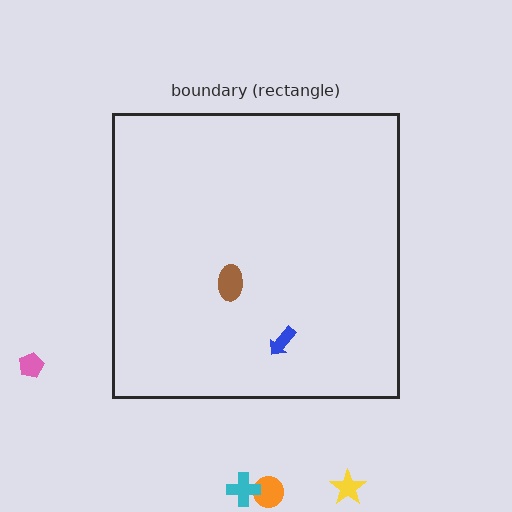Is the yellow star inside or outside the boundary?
Outside.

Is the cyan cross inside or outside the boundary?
Outside.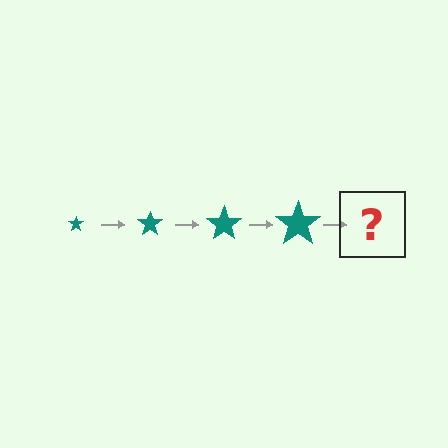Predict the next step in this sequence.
The next step is a teal star, larger than the previous one.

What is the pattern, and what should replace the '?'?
The pattern is that the star gets progressively larger each step. The '?' should be a teal star, larger than the previous one.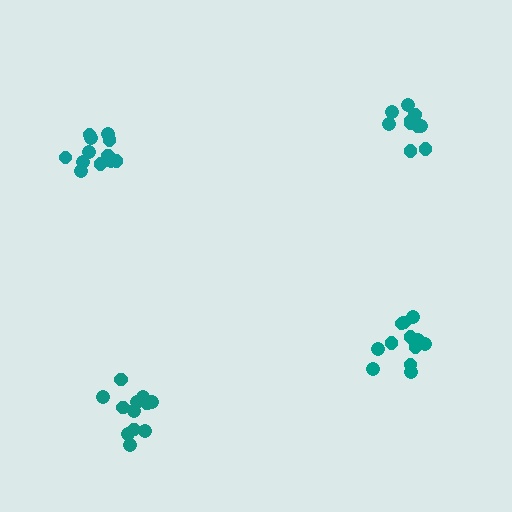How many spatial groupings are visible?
There are 4 spatial groupings.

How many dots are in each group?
Group 1: 12 dots, Group 2: 12 dots, Group 3: 12 dots, Group 4: 12 dots (48 total).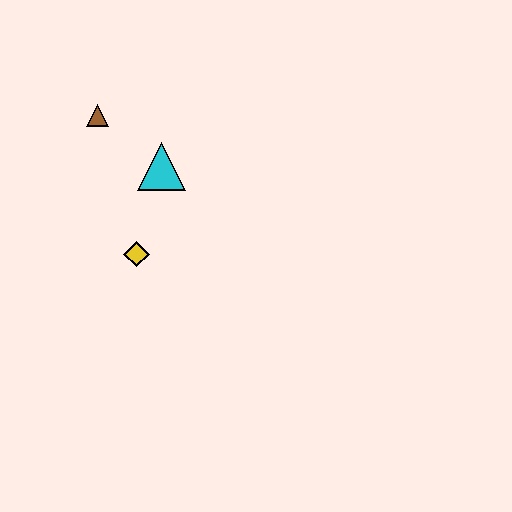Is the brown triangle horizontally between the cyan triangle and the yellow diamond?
No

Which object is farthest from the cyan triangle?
The yellow diamond is farthest from the cyan triangle.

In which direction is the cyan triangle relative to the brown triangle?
The cyan triangle is to the right of the brown triangle.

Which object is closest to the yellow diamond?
The cyan triangle is closest to the yellow diamond.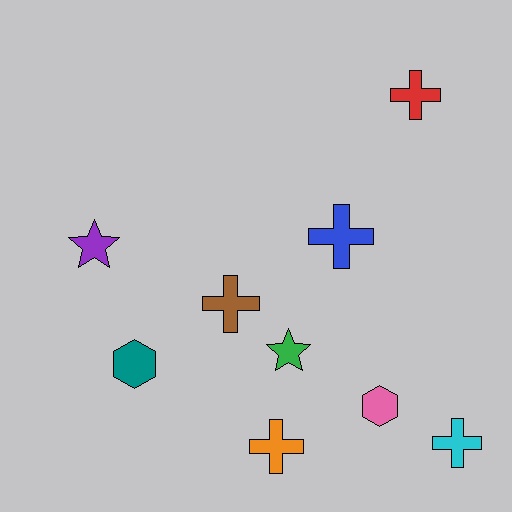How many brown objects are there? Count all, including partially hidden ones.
There is 1 brown object.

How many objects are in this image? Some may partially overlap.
There are 9 objects.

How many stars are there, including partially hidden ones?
There are 2 stars.